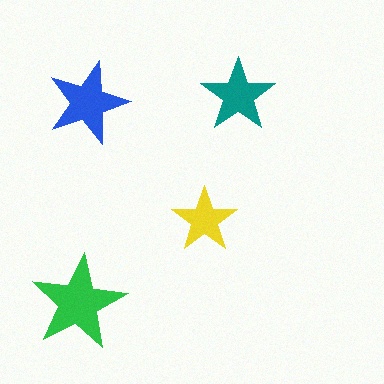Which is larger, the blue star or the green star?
The green one.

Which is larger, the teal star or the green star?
The green one.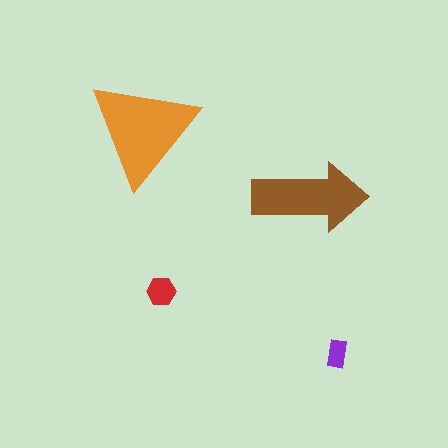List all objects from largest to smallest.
The orange triangle, the brown arrow, the red hexagon, the purple rectangle.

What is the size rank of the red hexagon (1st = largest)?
3rd.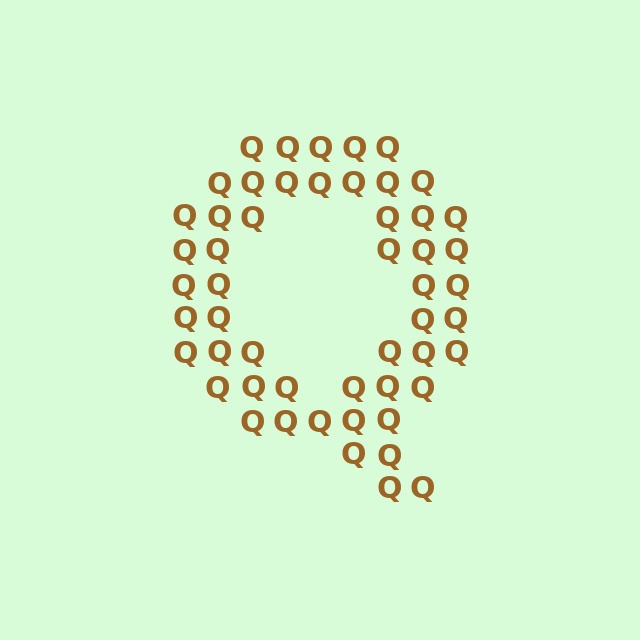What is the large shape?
The large shape is the letter Q.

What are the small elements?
The small elements are letter Q's.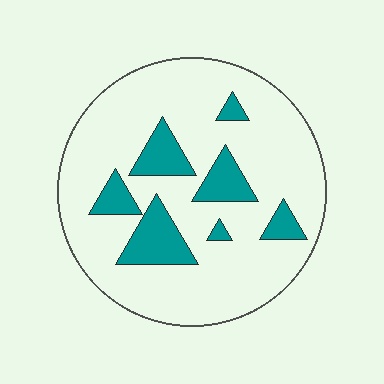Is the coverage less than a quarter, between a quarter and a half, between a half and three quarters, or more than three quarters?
Less than a quarter.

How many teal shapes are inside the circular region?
7.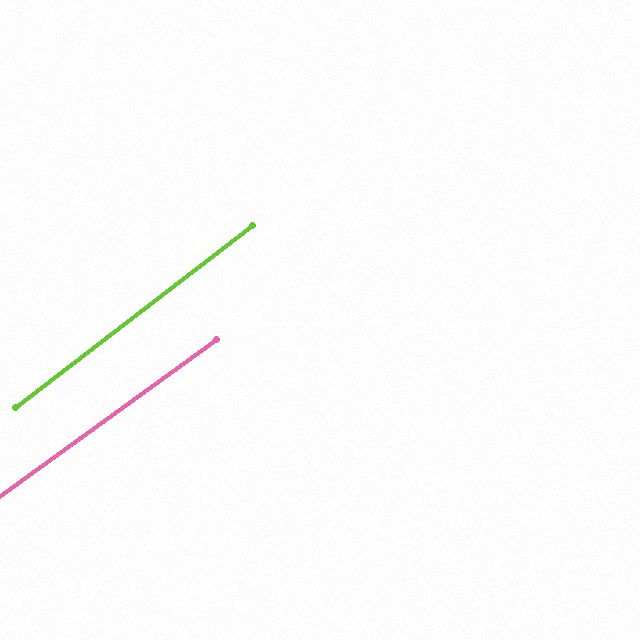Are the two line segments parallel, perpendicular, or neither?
Parallel — their directions differ by only 1.7°.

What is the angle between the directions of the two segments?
Approximately 2 degrees.